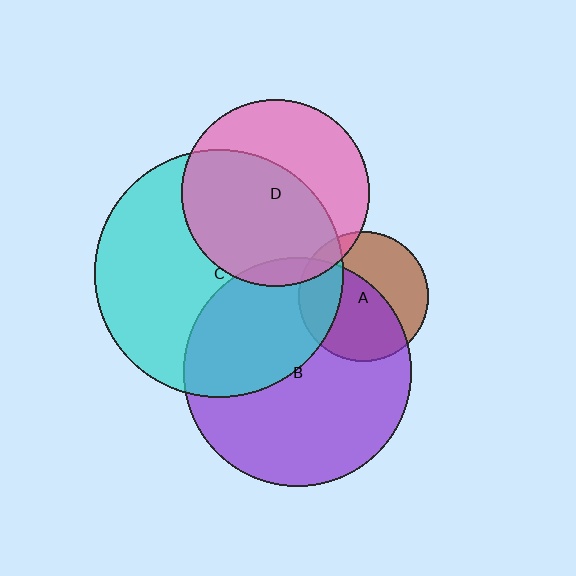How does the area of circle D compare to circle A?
Approximately 2.1 times.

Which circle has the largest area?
Circle C (cyan).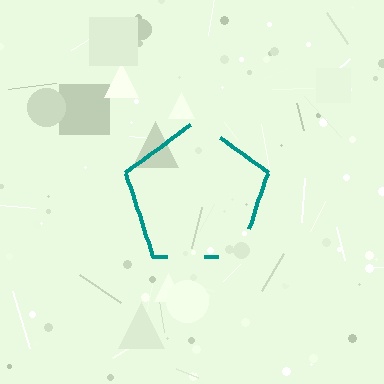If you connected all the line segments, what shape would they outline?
They would outline a pentagon.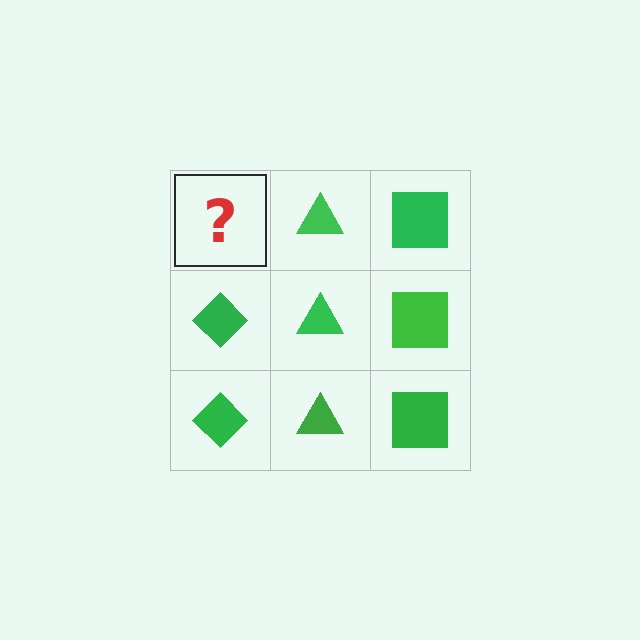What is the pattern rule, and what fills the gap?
The rule is that each column has a consistent shape. The gap should be filled with a green diamond.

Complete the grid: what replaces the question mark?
The question mark should be replaced with a green diamond.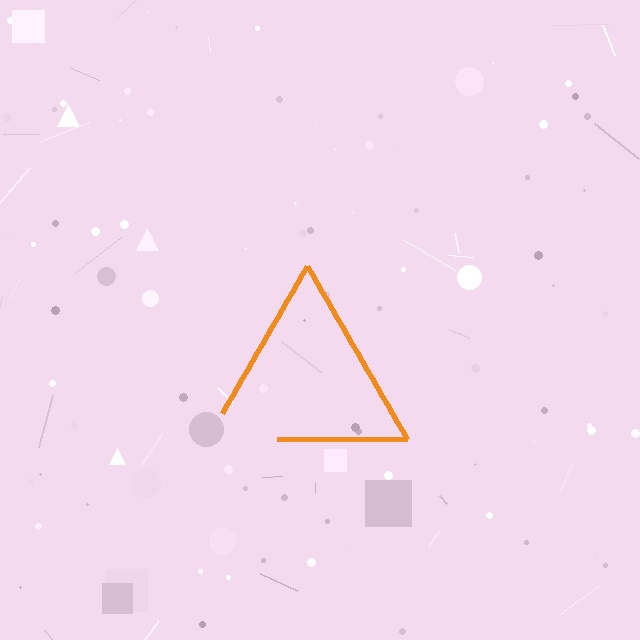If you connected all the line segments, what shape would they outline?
They would outline a triangle.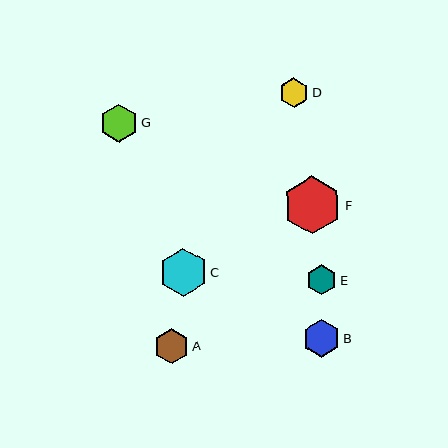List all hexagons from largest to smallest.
From largest to smallest: F, C, G, B, A, E, D.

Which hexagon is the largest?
Hexagon F is the largest with a size of approximately 58 pixels.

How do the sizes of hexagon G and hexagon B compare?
Hexagon G and hexagon B are approximately the same size.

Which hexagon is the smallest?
Hexagon D is the smallest with a size of approximately 30 pixels.